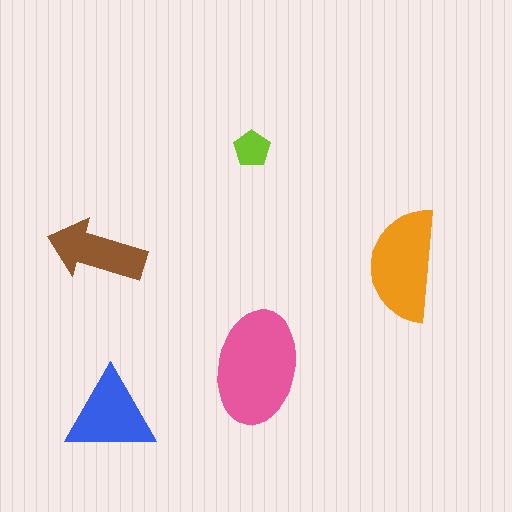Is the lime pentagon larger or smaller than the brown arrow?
Smaller.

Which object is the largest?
The pink ellipse.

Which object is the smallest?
The lime pentagon.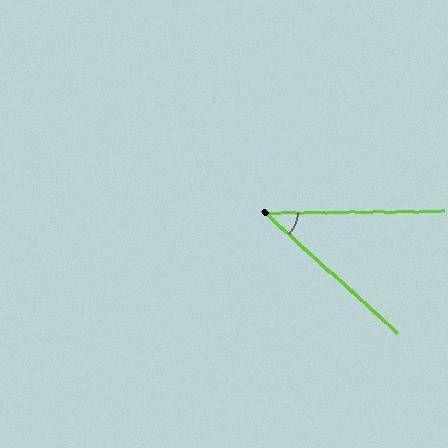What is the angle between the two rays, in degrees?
Approximately 43 degrees.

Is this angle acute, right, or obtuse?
It is acute.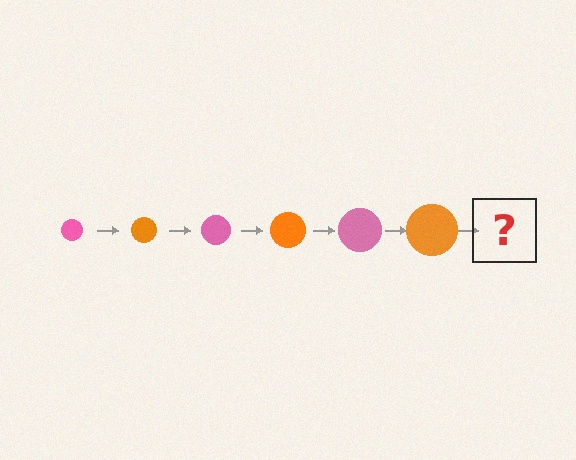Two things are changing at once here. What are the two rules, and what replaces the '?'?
The two rules are that the circle grows larger each step and the color cycles through pink and orange. The '?' should be a pink circle, larger than the previous one.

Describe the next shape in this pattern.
It should be a pink circle, larger than the previous one.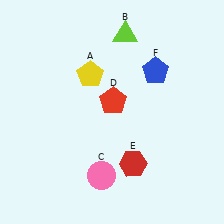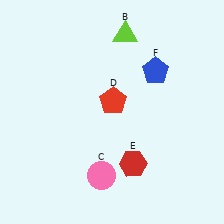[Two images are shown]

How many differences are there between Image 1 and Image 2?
There is 1 difference between the two images.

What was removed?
The yellow pentagon (A) was removed in Image 2.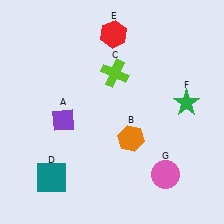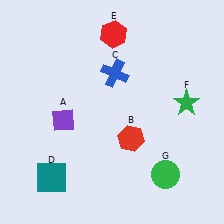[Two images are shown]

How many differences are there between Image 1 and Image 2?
There are 3 differences between the two images.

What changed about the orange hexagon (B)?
In Image 1, B is orange. In Image 2, it changed to red.